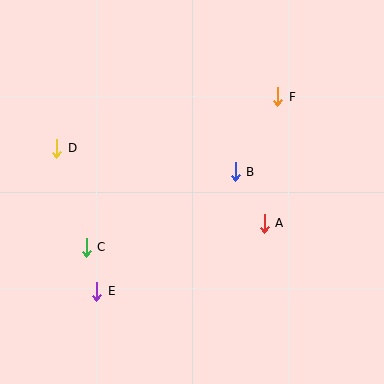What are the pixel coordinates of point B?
Point B is at (235, 172).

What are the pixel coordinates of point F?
Point F is at (278, 97).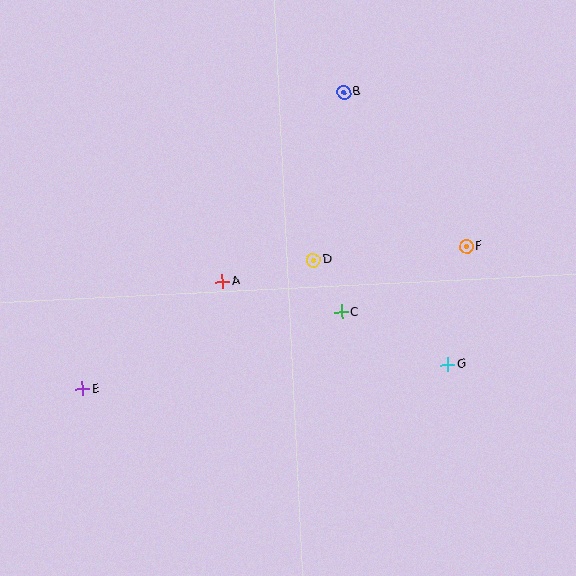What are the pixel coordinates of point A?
Point A is at (223, 281).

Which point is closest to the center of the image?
Point D at (313, 260) is closest to the center.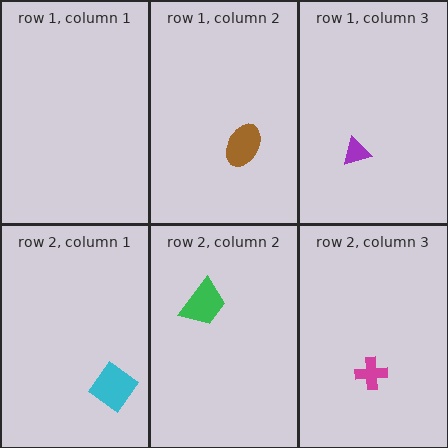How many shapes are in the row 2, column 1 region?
1.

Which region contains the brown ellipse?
The row 1, column 2 region.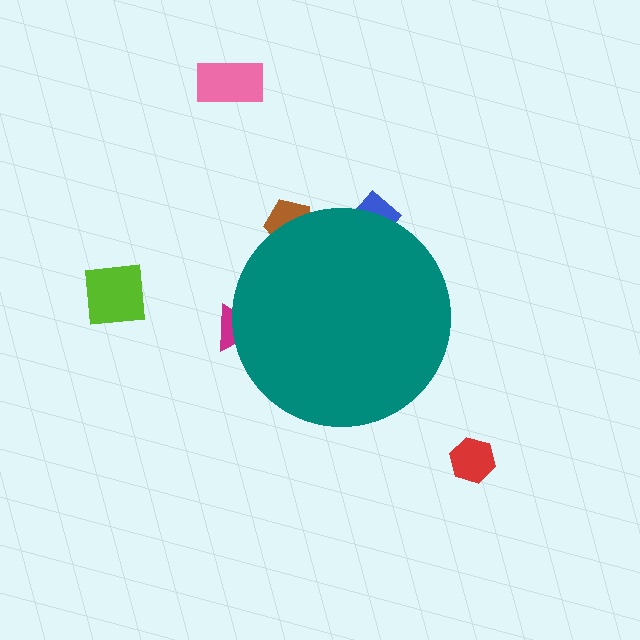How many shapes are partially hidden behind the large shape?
3 shapes are partially hidden.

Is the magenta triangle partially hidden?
Yes, the magenta triangle is partially hidden behind the teal circle.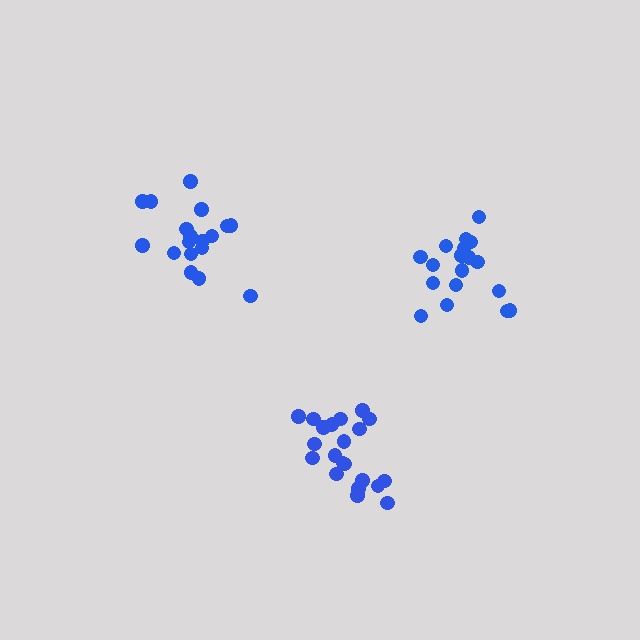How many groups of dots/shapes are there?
There are 3 groups.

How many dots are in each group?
Group 1: 18 dots, Group 2: 21 dots, Group 3: 18 dots (57 total).